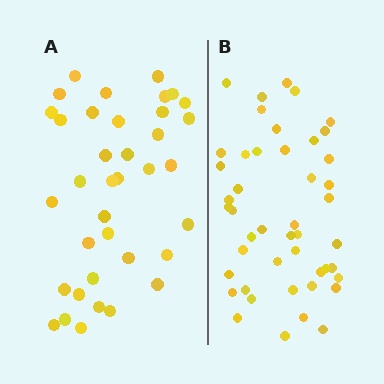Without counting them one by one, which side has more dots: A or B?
Region B (the right region) has more dots.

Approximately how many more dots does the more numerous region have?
Region B has roughly 8 or so more dots than region A.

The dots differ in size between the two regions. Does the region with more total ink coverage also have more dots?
No. Region A has more total ink coverage because its dots are larger, but region B actually contains more individual dots. Total area can be misleading — the number of items is what matters here.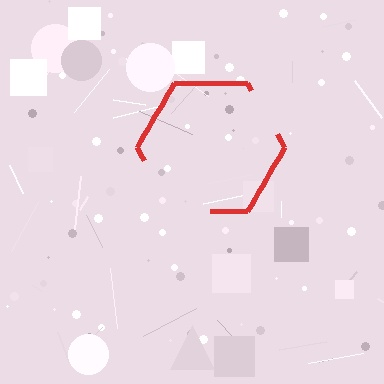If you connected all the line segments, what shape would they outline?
They would outline a hexagon.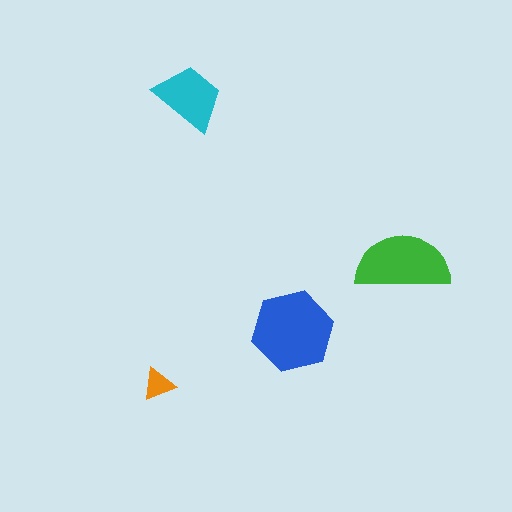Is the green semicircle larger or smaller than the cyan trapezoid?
Larger.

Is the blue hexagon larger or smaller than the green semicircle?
Larger.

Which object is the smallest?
The orange triangle.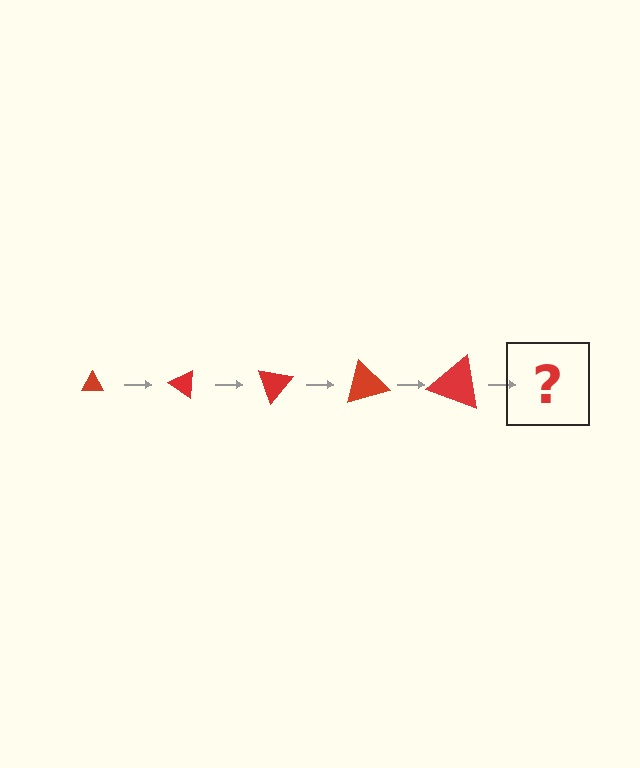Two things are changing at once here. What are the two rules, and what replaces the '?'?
The two rules are that the triangle grows larger each step and it rotates 35 degrees each step. The '?' should be a triangle, larger than the previous one and rotated 175 degrees from the start.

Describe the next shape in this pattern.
It should be a triangle, larger than the previous one and rotated 175 degrees from the start.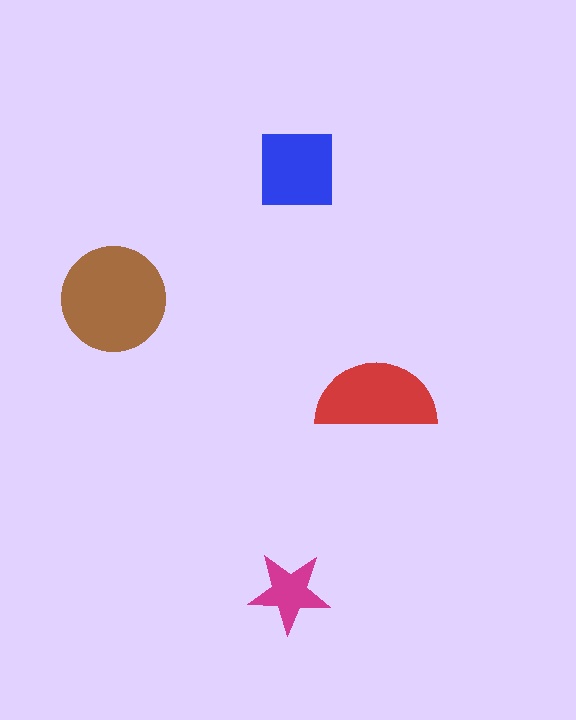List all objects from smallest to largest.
The magenta star, the blue square, the red semicircle, the brown circle.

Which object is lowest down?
The magenta star is bottommost.